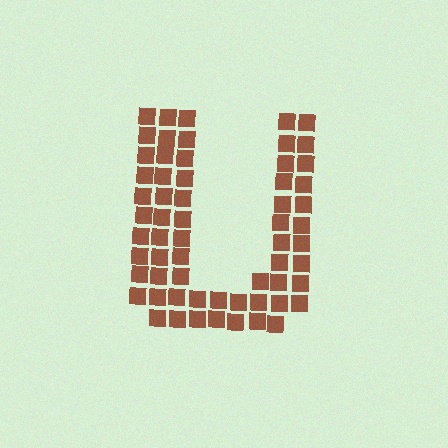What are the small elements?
The small elements are squares.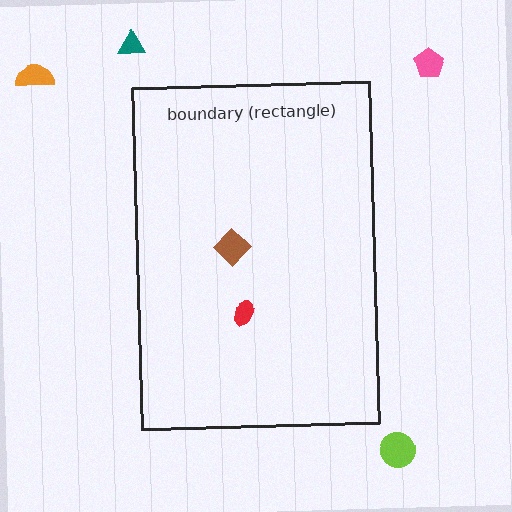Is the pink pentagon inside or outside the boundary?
Outside.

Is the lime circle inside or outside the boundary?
Outside.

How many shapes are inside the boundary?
2 inside, 4 outside.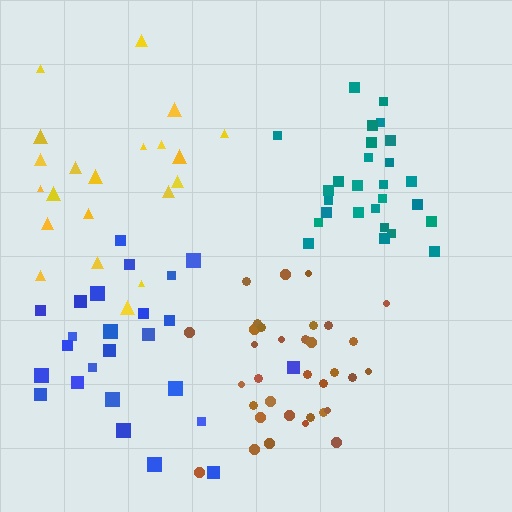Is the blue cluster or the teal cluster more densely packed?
Teal.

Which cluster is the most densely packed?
Brown.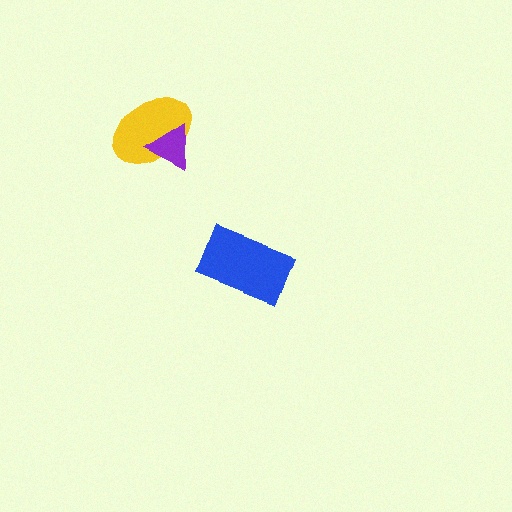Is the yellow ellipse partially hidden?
Yes, it is partially covered by another shape.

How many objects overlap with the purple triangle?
1 object overlaps with the purple triangle.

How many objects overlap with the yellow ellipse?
1 object overlaps with the yellow ellipse.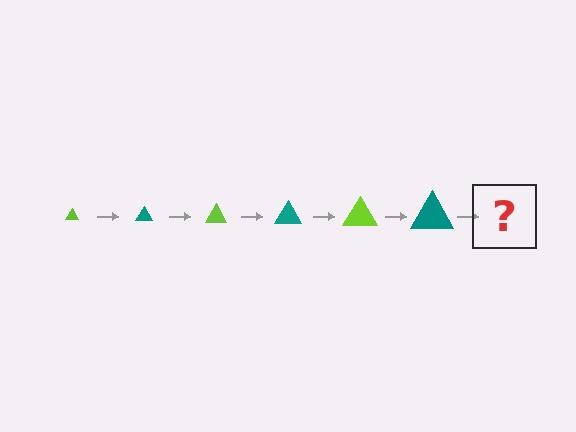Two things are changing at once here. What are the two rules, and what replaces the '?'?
The two rules are that the triangle grows larger each step and the color cycles through lime and teal. The '?' should be a lime triangle, larger than the previous one.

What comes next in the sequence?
The next element should be a lime triangle, larger than the previous one.